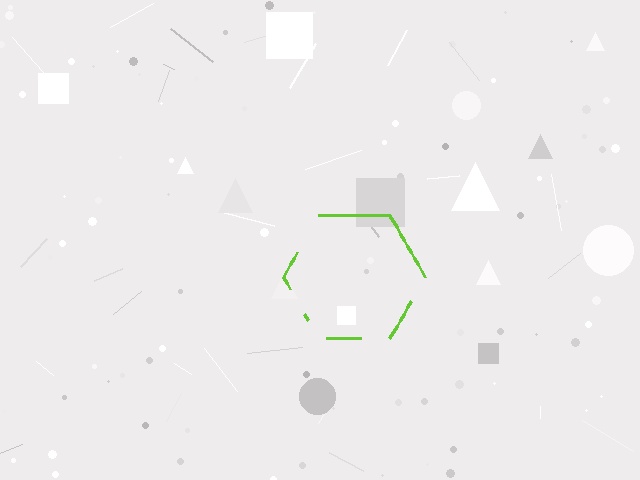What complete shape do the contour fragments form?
The contour fragments form a hexagon.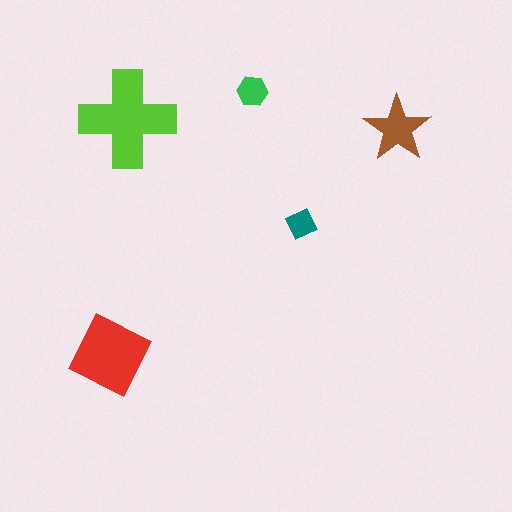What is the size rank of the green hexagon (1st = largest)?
4th.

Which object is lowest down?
The red square is bottommost.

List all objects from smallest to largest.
The teal diamond, the green hexagon, the brown star, the red square, the lime cross.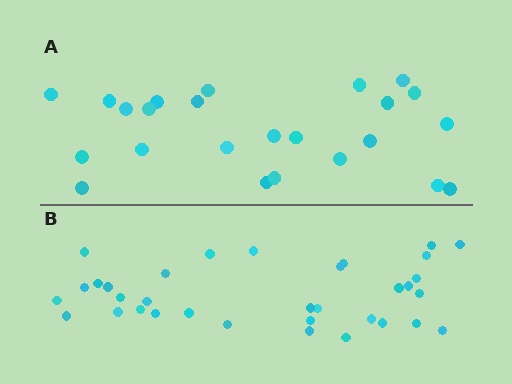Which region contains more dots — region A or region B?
Region B (the bottom region) has more dots.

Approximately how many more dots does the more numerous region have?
Region B has roughly 10 or so more dots than region A.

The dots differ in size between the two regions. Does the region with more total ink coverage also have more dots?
No. Region A has more total ink coverage because its dots are larger, but region B actually contains more individual dots. Total area can be misleading — the number of items is what matters here.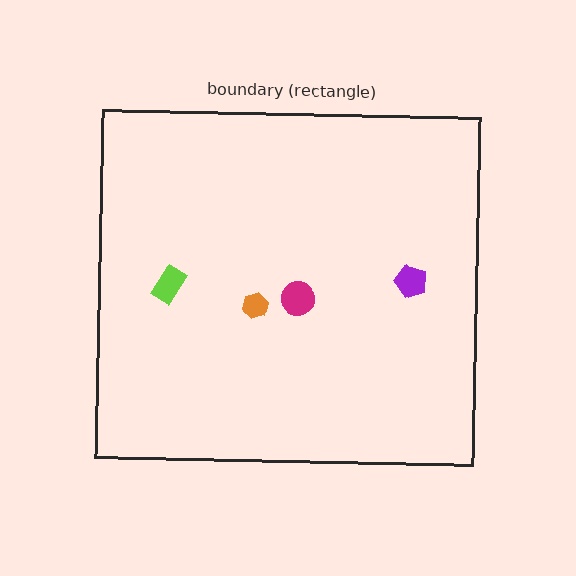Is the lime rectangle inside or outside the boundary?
Inside.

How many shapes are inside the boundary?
4 inside, 0 outside.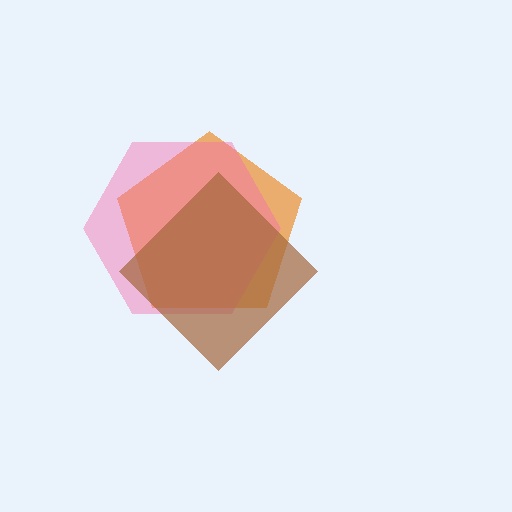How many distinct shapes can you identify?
There are 3 distinct shapes: an orange pentagon, a pink hexagon, a brown diamond.